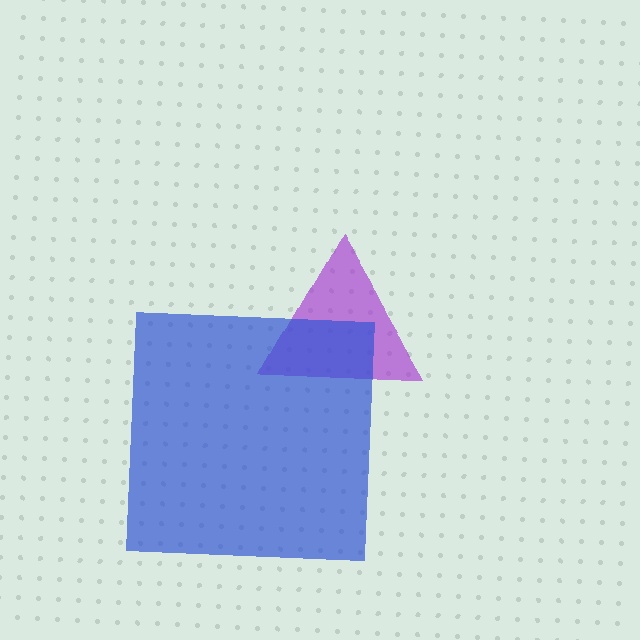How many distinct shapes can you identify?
There are 2 distinct shapes: a purple triangle, a blue square.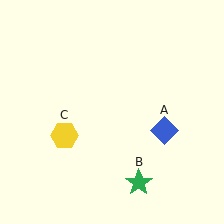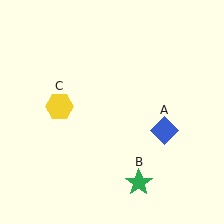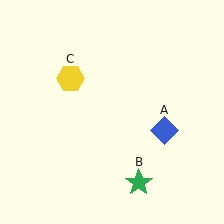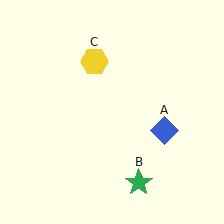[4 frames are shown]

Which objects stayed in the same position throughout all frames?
Blue diamond (object A) and green star (object B) remained stationary.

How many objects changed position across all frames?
1 object changed position: yellow hexagon (object C).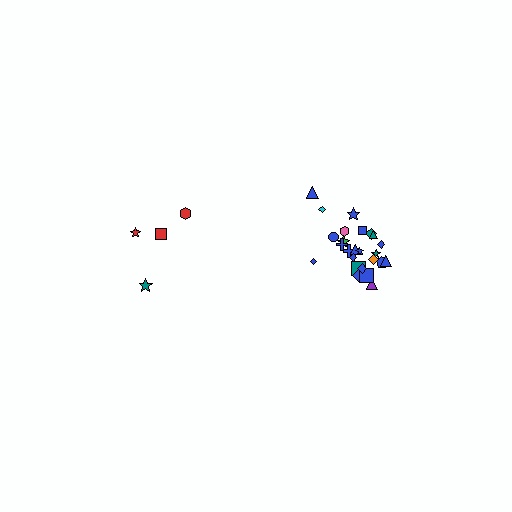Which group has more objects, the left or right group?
The right group.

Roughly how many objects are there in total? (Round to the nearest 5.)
Roughly 30 objects in total.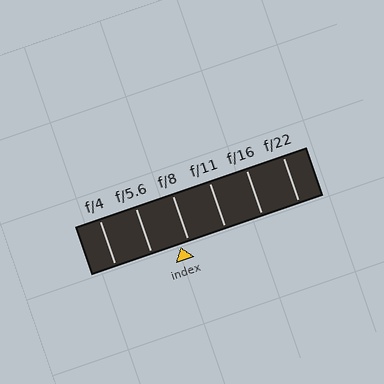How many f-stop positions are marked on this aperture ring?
There are 6 f-stop positions marked.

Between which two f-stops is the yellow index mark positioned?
The index mark is between f/5.6 and f/8.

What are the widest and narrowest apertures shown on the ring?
The widest aperture shown is f/4 and the narrowest is f/22.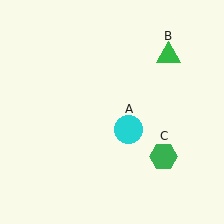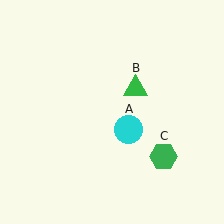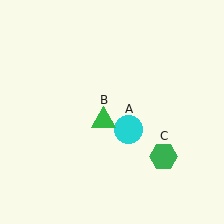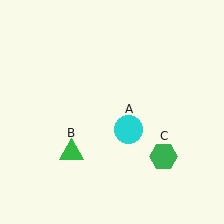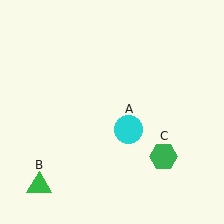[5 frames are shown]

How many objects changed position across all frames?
1 object changed position: green triangle (object B).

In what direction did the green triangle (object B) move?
The green triangle (object B) moved down and to the left.